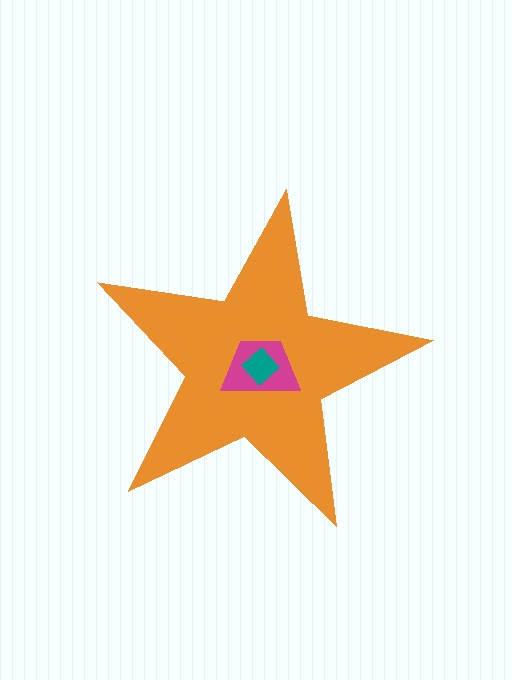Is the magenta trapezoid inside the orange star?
Yes.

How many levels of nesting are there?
3.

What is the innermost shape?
The teal diamond.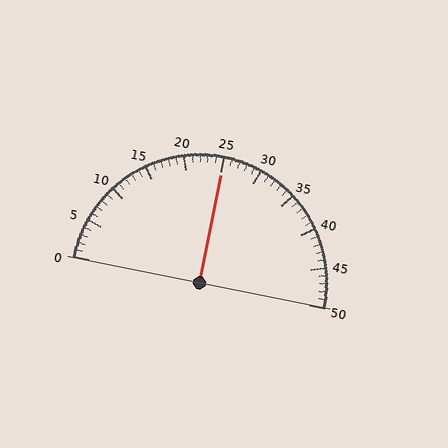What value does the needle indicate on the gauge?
The needle indicates approximately 25.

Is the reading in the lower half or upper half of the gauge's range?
The reading is in the upper half of the range (0 to 50).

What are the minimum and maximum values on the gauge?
The gauge ranges from 0 to 50.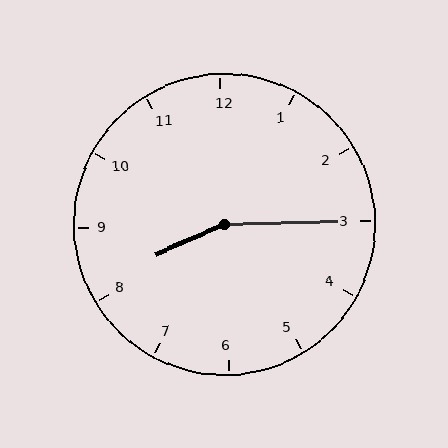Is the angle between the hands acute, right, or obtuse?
It is obtuse.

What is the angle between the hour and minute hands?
Approximately 158 degrees.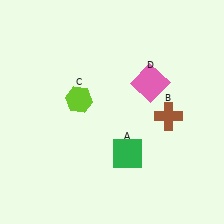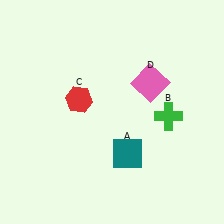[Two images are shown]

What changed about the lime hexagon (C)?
In Image 1, C is lime. In Image 2, it changed to red.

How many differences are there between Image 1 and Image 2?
There are 3 differences between the two images.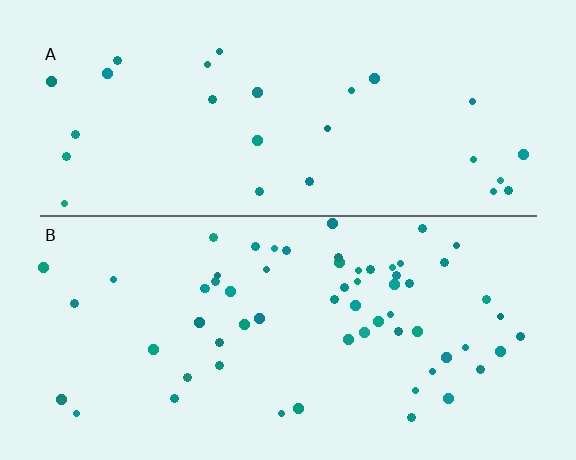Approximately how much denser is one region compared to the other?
Approximately 2.3× — region B over region A.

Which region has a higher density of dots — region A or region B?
B (the bottom).